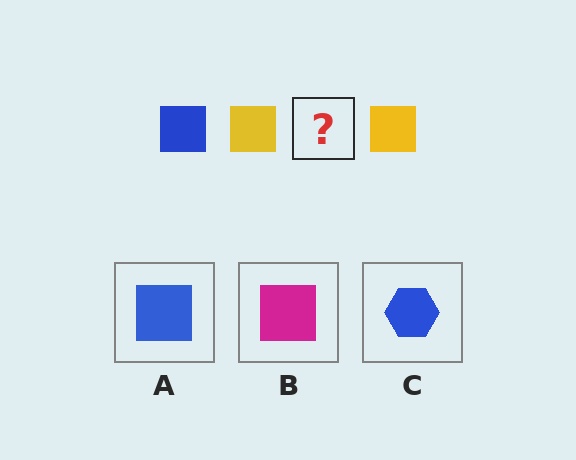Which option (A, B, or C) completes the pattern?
A.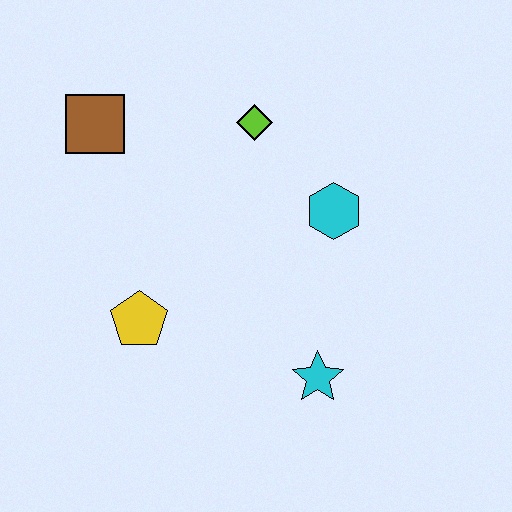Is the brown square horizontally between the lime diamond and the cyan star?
No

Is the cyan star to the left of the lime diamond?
No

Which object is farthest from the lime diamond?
The cyan star is farthest from the lime diamond.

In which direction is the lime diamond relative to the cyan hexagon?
The lime diamond is above the cyan hexagon.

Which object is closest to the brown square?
The lime diamond is closest to the brown square.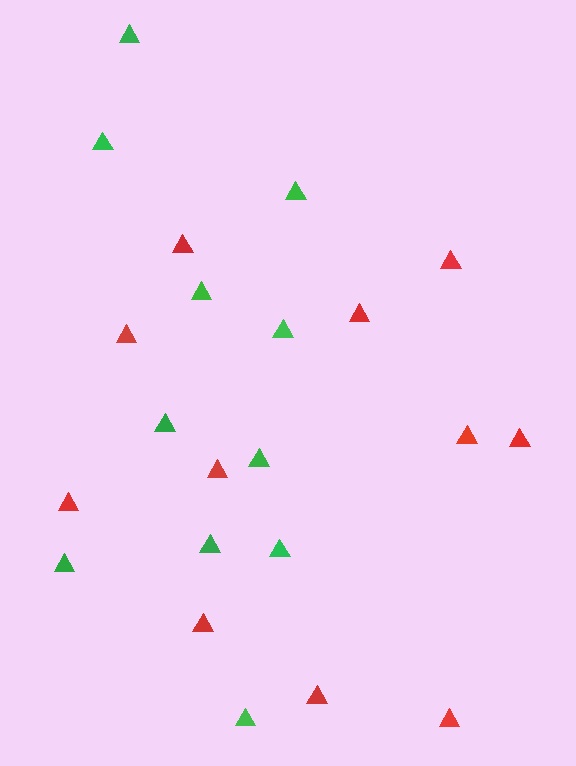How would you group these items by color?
There are 2 groups: one group of red triangles (11) and one group of green triangles (11).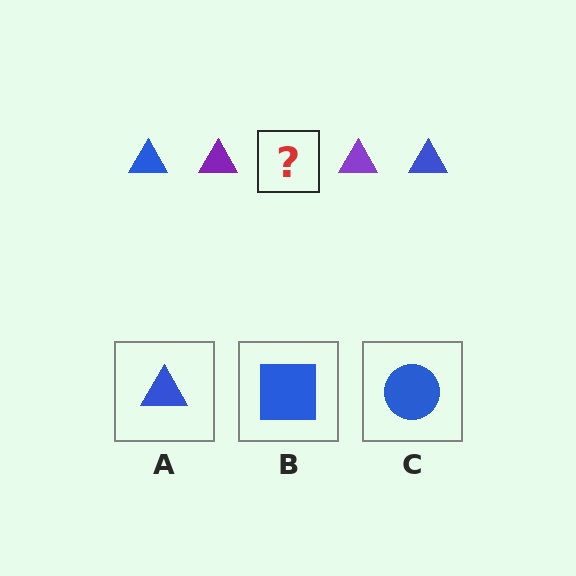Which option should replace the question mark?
Option A.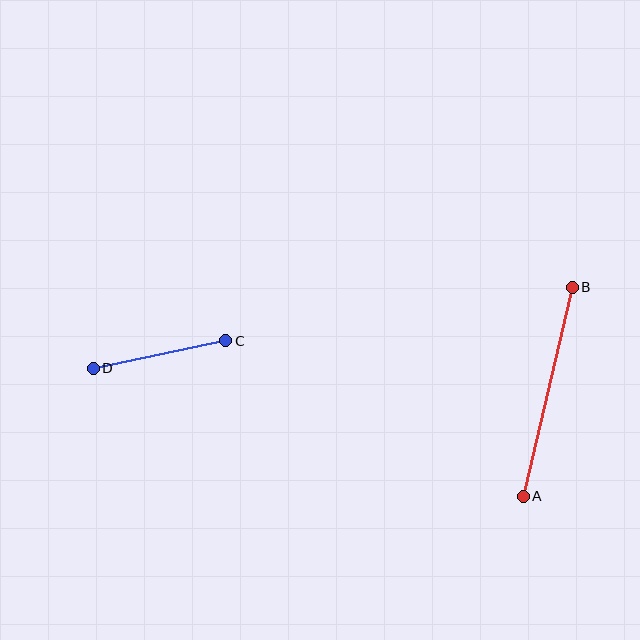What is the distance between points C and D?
The distance is approximately 135 pixels.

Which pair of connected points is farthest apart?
Points A and B are farthest apart.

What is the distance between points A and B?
The distance is approximately 215 pixels.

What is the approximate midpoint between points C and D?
The midpoint is at approximately (159, 354) pixels.